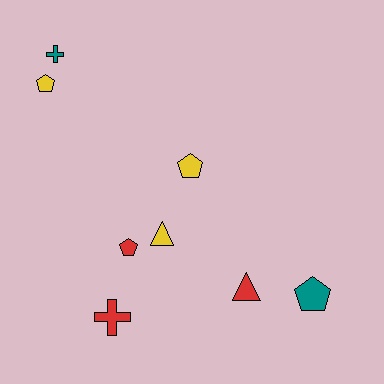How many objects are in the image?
There are 8 objects.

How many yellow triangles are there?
There is 1 yellow triangle.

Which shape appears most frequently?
Pentagon, with 4 objects.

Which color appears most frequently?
Red, with 3 objects.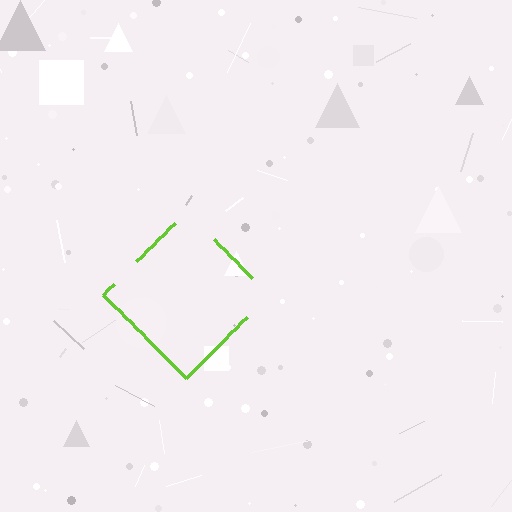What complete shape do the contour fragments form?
The contour fragments form a diamond.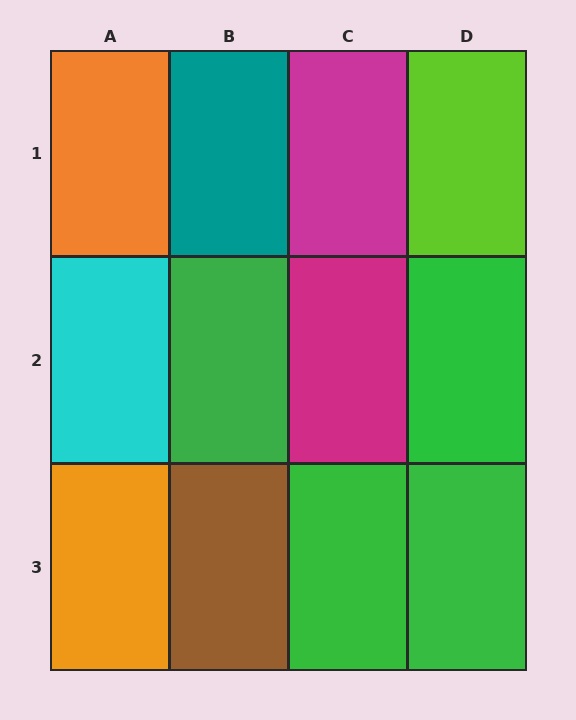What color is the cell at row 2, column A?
Cyan.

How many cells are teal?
1 cell is teal.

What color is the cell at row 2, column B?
Green.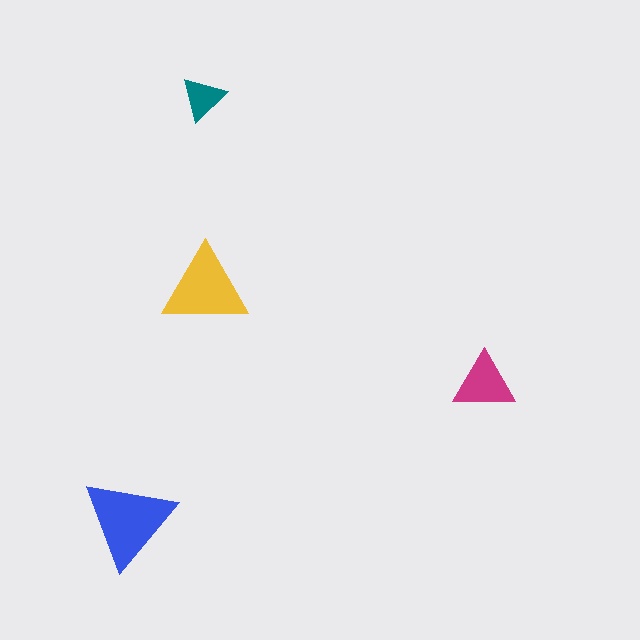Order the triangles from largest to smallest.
the blue one, the yellow one, the magenta one, the teal one.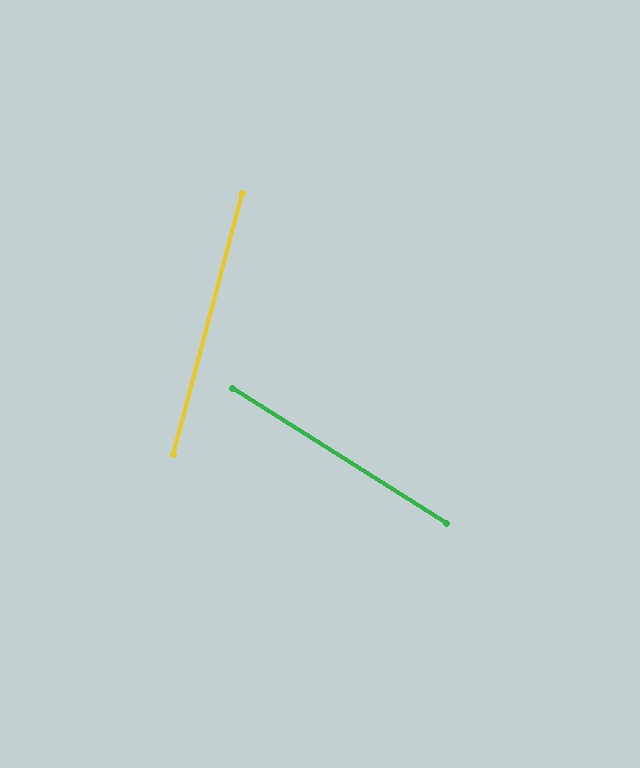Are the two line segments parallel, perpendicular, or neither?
Neither parallel nor perpendicular — they differ by about 72°.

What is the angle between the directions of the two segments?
Approximately 72 degrees.